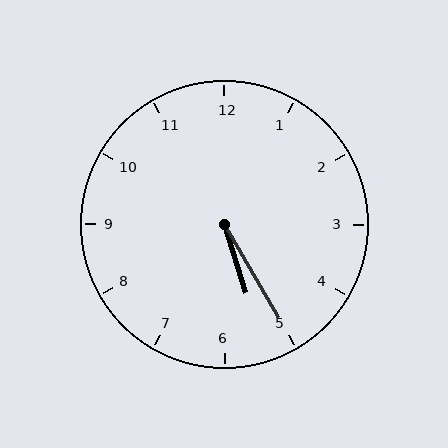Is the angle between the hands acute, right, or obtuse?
It is acute.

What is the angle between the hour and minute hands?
Approximately 12 degrees.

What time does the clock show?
5:25.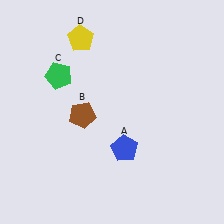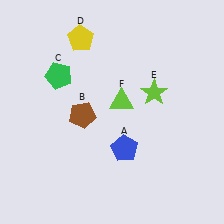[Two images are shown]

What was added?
A lime star (E), a lime triangle (F) were added in Image 2.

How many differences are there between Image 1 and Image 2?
There are 2 differences between the two images.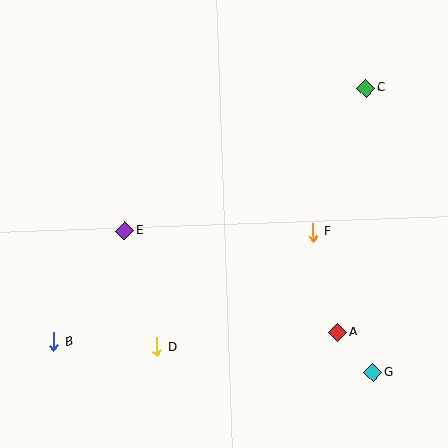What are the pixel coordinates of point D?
Point D is at (157, 347).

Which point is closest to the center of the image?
Point F at (313, 232) is closest to the center.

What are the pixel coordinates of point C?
Point C is at (366, 88).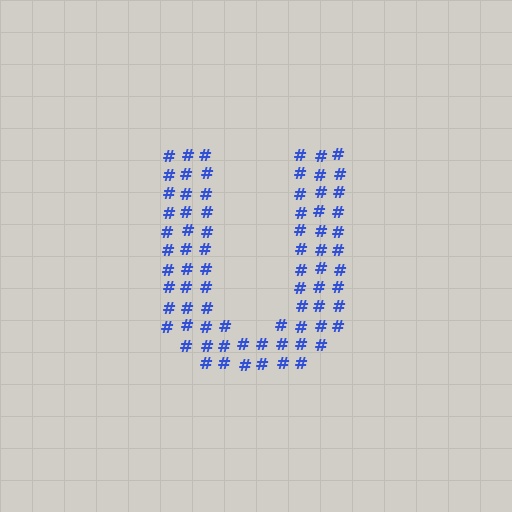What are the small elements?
The small elements are hash symbols.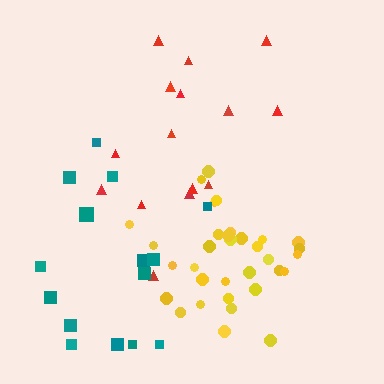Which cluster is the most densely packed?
Yellow.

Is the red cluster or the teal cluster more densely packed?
Teal.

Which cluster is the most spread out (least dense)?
Red.